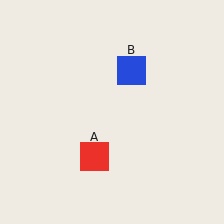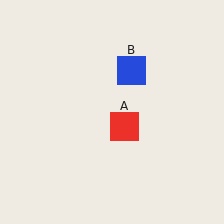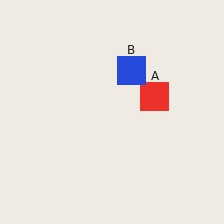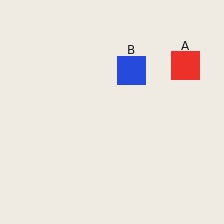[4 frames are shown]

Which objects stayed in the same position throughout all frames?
Blue square (object B) remained stationary.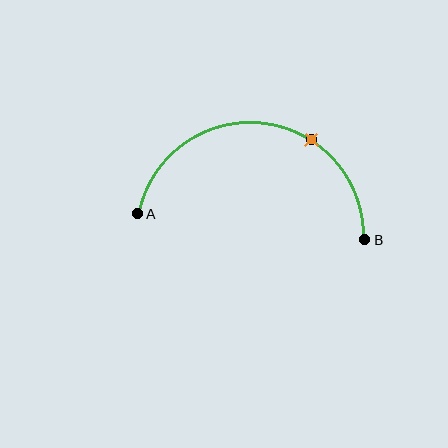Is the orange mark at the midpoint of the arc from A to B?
No. The orange mark lies on the arc but is closer to endpoint B. The arc midpoint would be at the point on the curve equidistant along the arc from both A and B.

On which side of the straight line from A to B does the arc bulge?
The arc bulges above the straight line connecting A and B.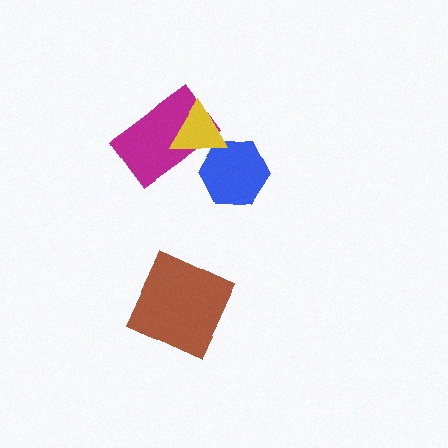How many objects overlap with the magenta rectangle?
1 object overlaps with the magenta rectangle.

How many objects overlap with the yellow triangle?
2 objects overlap with the yellow triangle.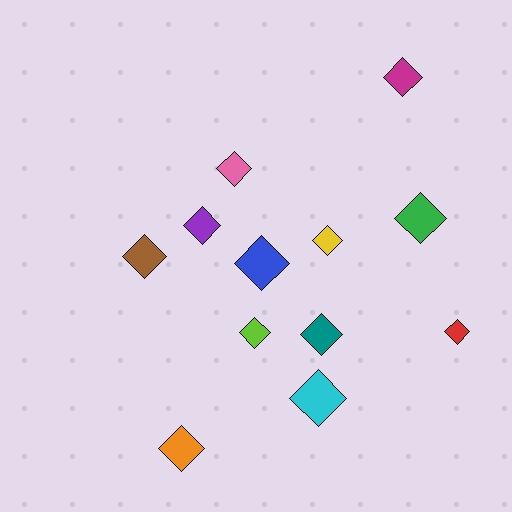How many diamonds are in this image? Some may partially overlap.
There are 12 diamonds.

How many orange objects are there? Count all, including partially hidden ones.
There is 1 orange object.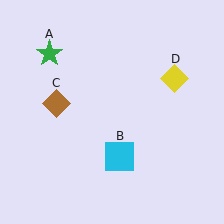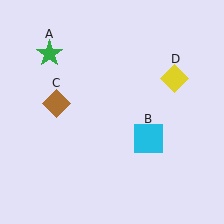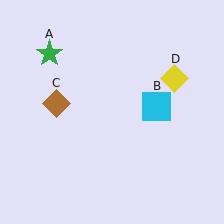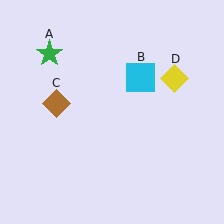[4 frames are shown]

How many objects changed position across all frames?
1 object changed position: cyan square (object B).